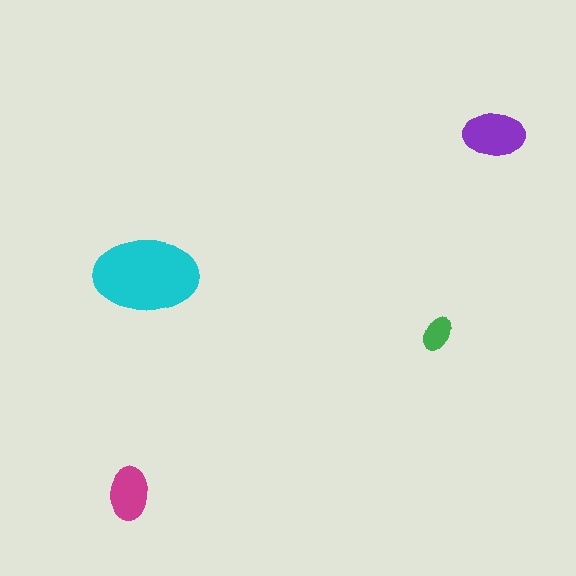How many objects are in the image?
There are 4 objects in the image.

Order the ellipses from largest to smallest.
the cyan one, the purple one, the magenta one, the green one.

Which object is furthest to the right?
The purple ellipse is rightmost.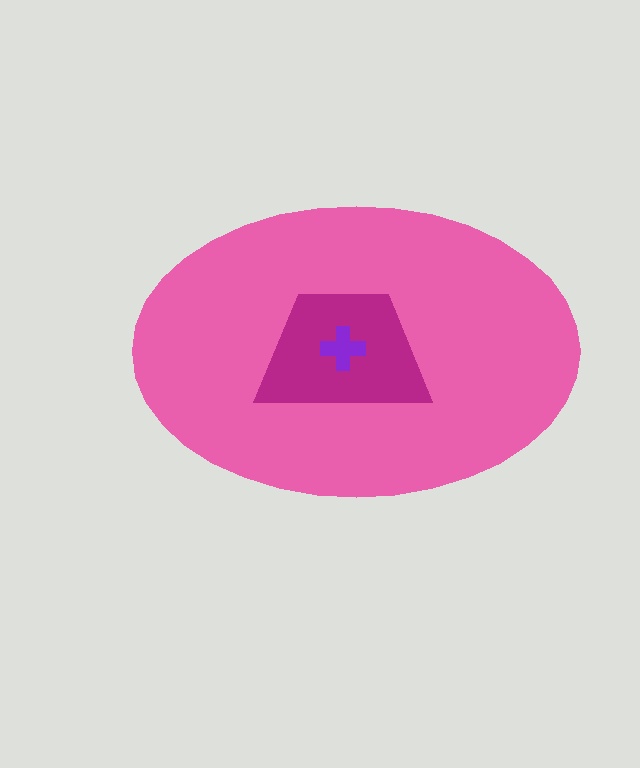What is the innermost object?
The purple cross.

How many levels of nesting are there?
3.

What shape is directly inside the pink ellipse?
The magenta trapezoid.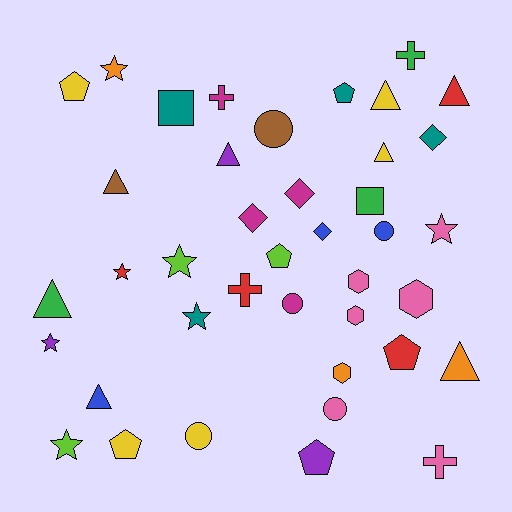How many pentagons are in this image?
There are 6 pentagons.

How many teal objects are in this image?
There are 4 teal objects.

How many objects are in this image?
There are 40 objects.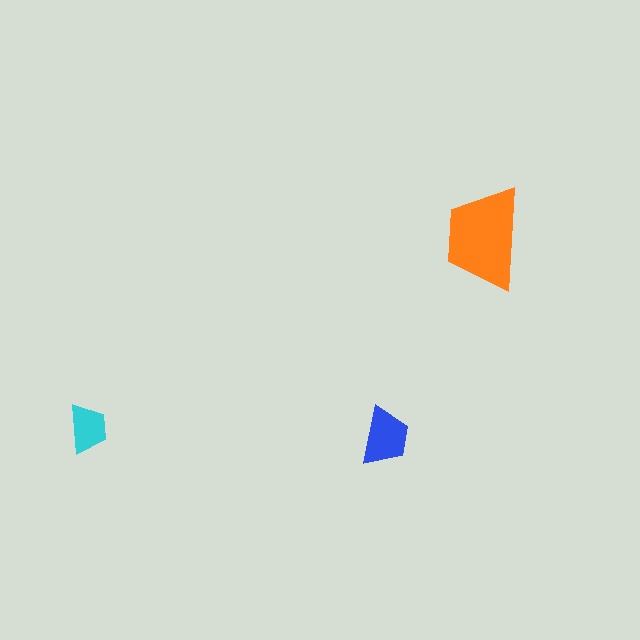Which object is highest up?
The orange trapezoid is topmost.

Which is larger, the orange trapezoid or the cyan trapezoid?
The orange one.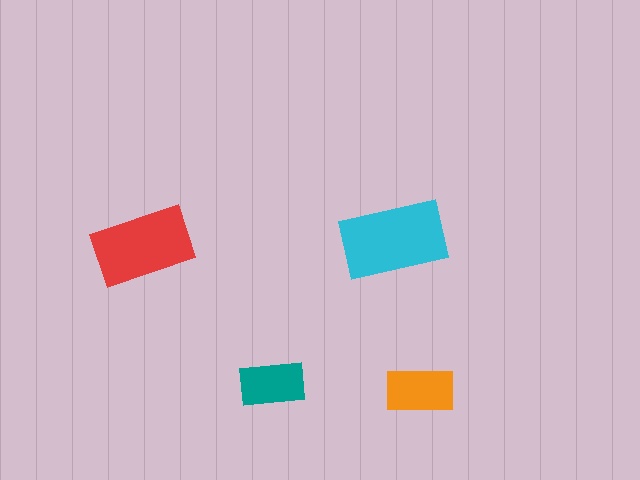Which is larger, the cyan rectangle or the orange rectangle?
The cyan one.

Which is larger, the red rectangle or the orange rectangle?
The red one.